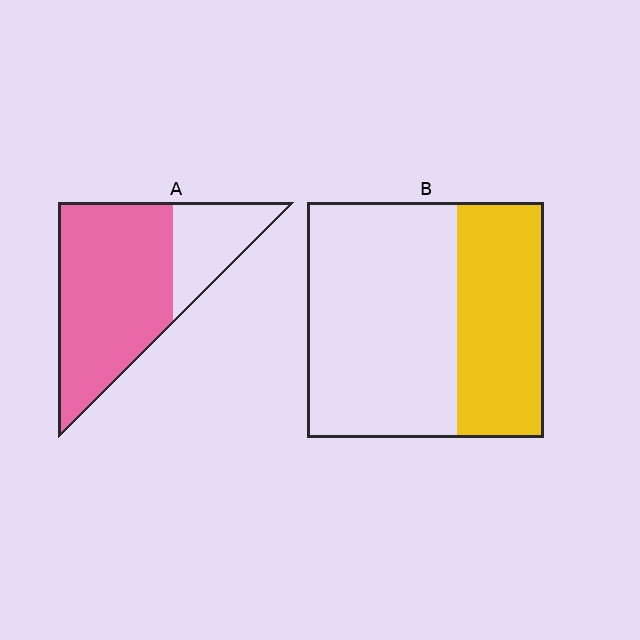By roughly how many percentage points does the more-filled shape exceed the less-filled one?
By roughly 35 percentage points (A over B).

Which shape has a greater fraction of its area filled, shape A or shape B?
Shape A.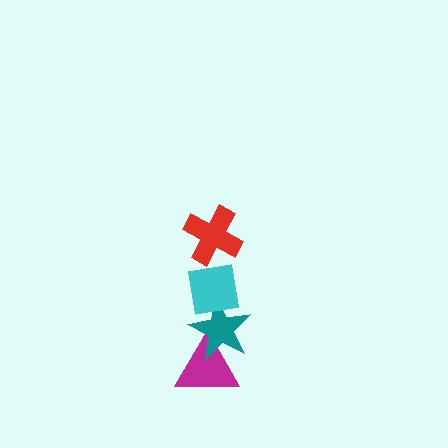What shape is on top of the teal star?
The cyan square is on top of the teal star.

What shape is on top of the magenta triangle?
The teal star is on top of the magenta triangle.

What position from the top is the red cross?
The red cross is 1st from the top.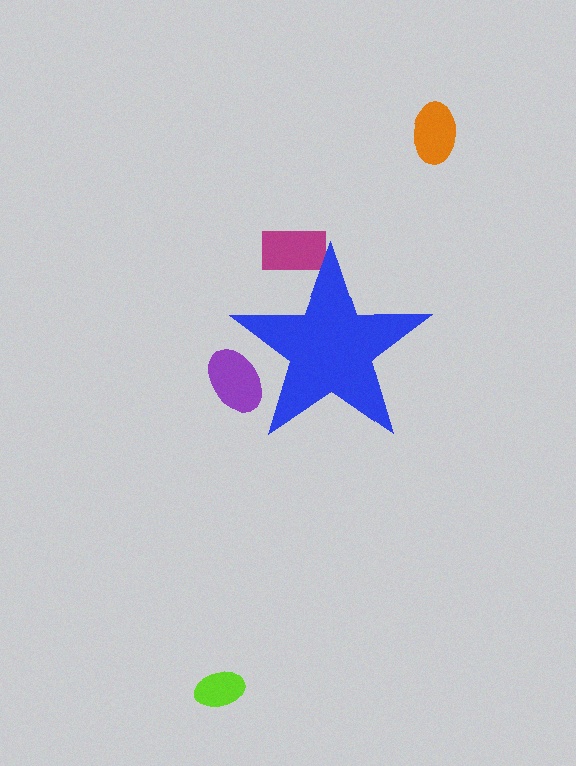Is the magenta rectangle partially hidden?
Yes, the magenta rectangle is partially hidden behind the blue star.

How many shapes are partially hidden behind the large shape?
2 shapes are partially hidden.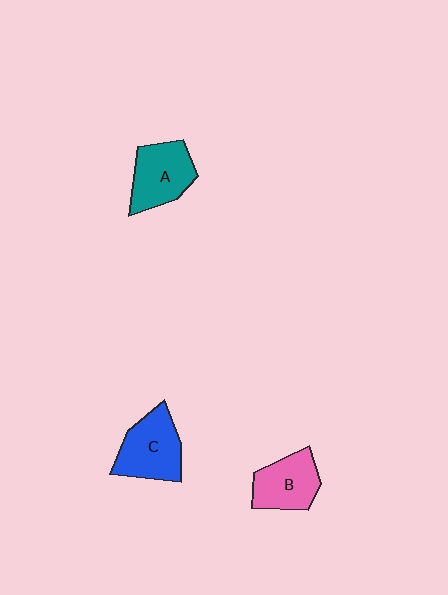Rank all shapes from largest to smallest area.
From largest to smallest: C (blue), A (teal), B (pink).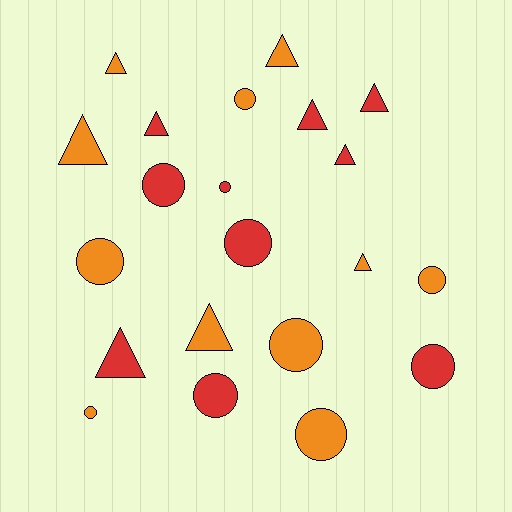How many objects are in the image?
There are 21 objects.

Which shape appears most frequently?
Circle, with 11 objects.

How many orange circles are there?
There are 6 orange circles.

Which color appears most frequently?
Orange, with 11 objects.